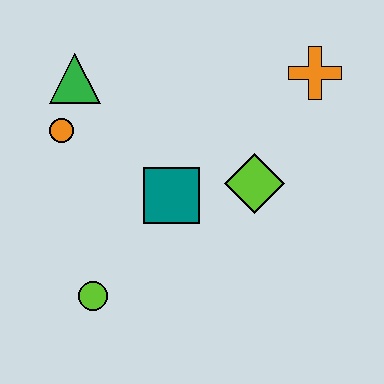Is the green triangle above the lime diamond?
Yes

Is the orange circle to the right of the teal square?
No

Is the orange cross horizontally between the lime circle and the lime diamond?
No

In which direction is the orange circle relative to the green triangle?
The orange circle is below the green triangle.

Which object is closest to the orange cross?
The lime diamond is closest to the orange cross.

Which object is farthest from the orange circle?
The orange cross is farthest from the orange circle.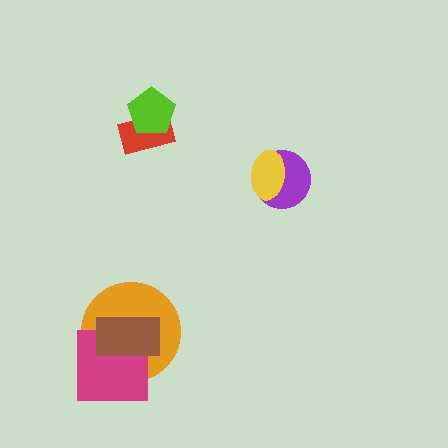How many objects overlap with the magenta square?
2 objects overlap with the magenta square.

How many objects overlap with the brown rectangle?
2 objects overlap with the brown rectangle.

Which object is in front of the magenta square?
The brown rectangle is in front of the magenta square.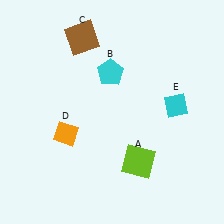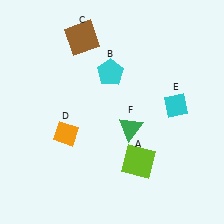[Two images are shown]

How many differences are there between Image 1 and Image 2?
There is 1 difference between the two images.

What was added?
A green triangle (F) was added in Image 2.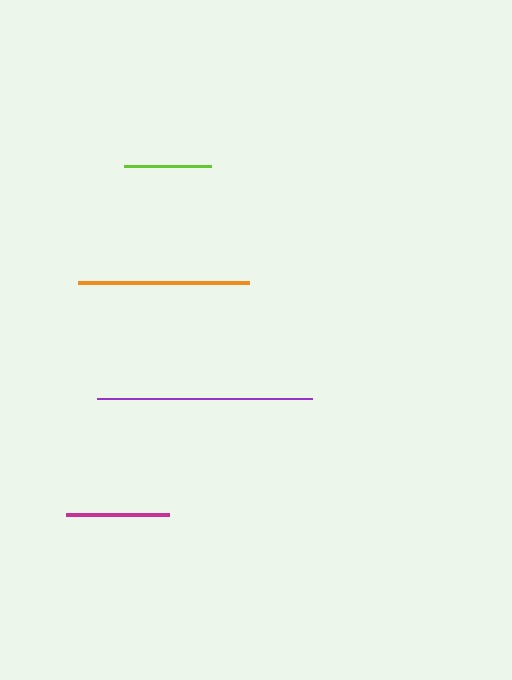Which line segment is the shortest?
The lime line is the shortest at approximately 87 pixels.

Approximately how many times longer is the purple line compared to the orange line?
The purple line is approximately 1.3 times the length of the orange line.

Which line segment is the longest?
The purple line is the longest at approximately 216 pixels.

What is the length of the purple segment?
The purple segment is approximately 216 pixels long.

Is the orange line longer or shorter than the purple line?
The purple line is longer than the orange line.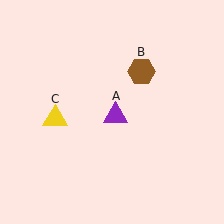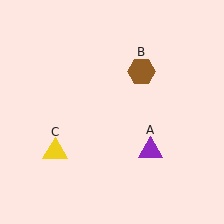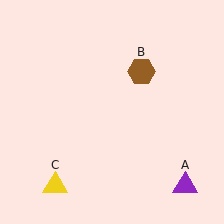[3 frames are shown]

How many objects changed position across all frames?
2 objects changed position: purple triangle (object A), yellow triangle (object C).